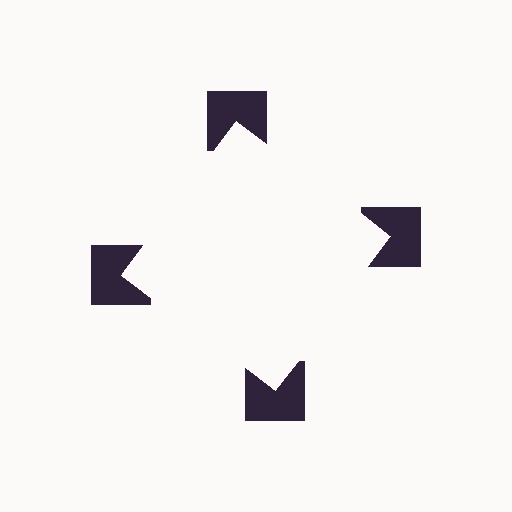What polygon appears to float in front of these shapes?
An illusory square — its edges are inferred from the aligned wedge cuts in the notched squares, not physically drawn.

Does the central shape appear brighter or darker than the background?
It typically appears slightly brighter than the background, even though no actual brightness change is drawn.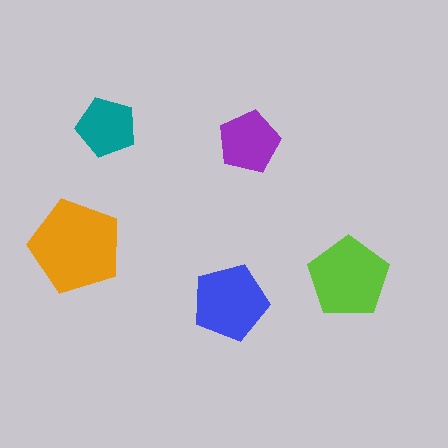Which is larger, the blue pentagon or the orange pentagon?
The orange one.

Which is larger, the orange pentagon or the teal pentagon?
The orange one.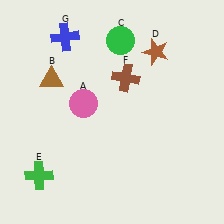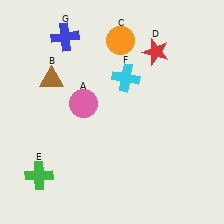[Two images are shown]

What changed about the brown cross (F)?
In Image 1, F is brown. In Image 2, it changed to cyan.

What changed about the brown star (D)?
In Image 1, D is brown. In Image 2, it changed to red.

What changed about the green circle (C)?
In Image 1, C is green. In Image 2, it changed to orange.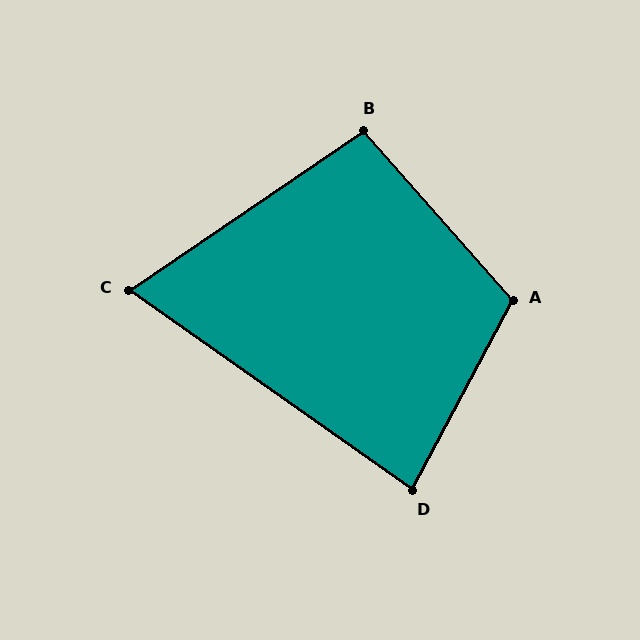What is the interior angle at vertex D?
Approximately 83 degrees (acute).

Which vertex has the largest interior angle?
A, at approximately 111 degrees.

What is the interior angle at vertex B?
Approximately 97 degrees (obtuse).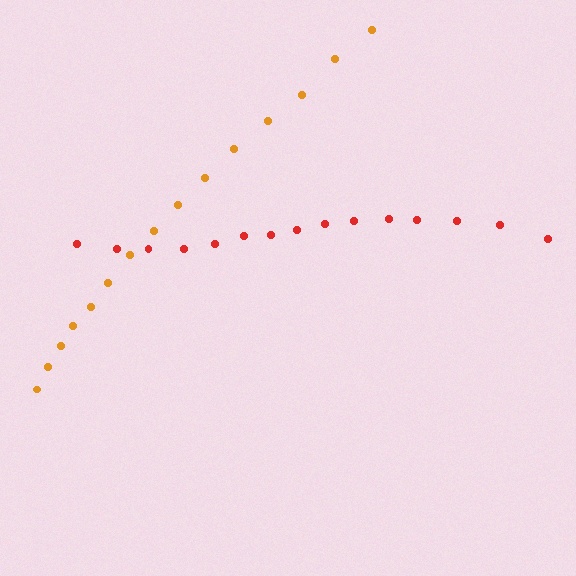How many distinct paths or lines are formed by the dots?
There are 2 distinct paths.